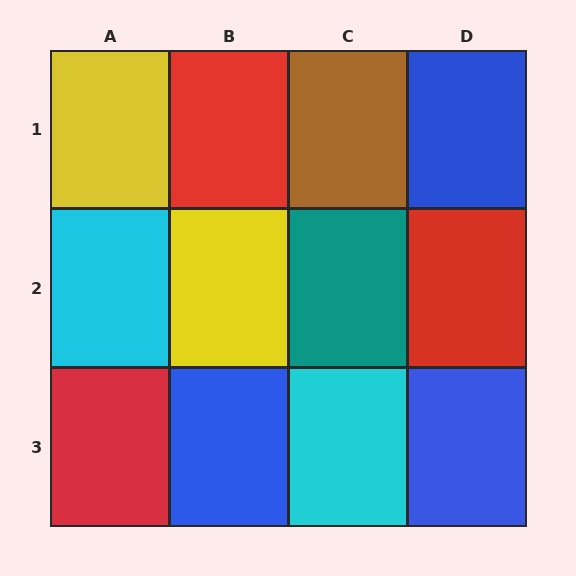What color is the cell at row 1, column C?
Brown.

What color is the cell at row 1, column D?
Blue.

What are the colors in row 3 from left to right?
Red, blue, cyan, blue.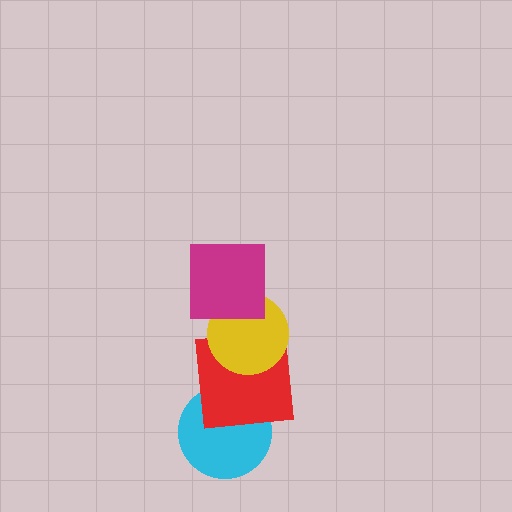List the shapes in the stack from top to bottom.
From top to bottom: the magenta square, the yellow circle, the red square, the cyan circle.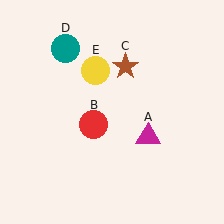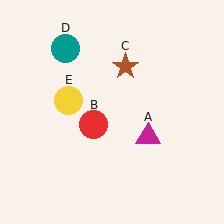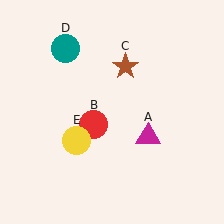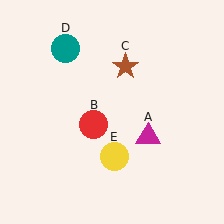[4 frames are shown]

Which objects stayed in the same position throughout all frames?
Magenta triangle (object A) and red circle (object B) and brown star (object C) and teal circle (object D) remained stationary.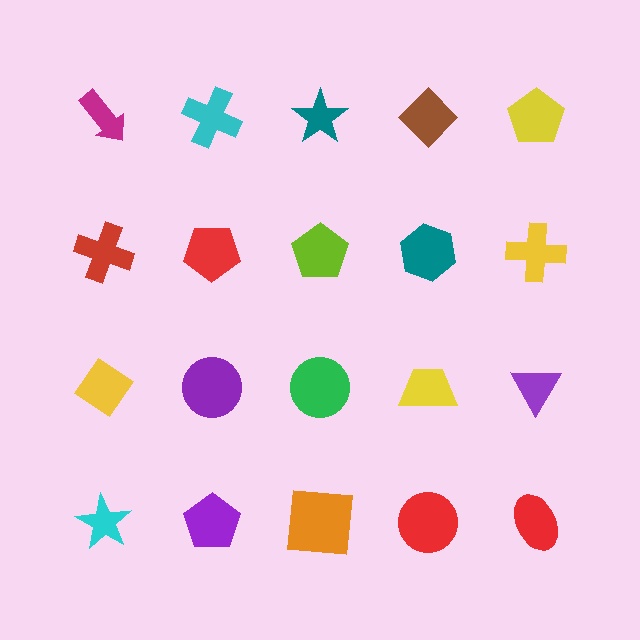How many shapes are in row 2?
5 shapes.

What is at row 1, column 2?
A cyan cross.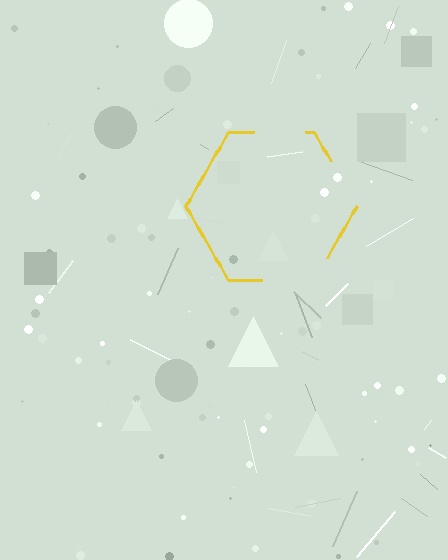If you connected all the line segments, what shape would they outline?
They would outline a hexagon.